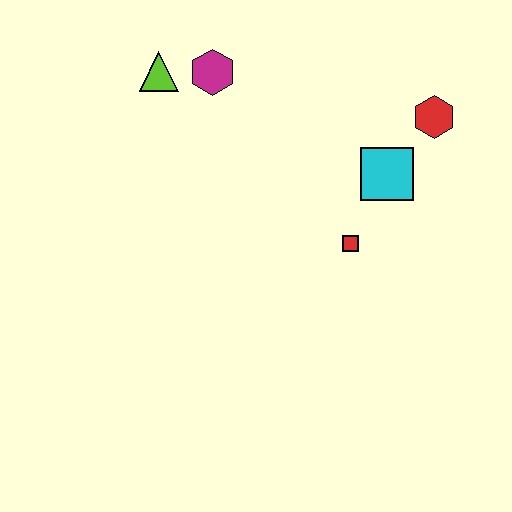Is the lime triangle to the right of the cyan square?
No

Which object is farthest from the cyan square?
The lime triangle is farthest from the cyan square.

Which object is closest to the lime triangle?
The magenta hexagon is closest to the lime triangle.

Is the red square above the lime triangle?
No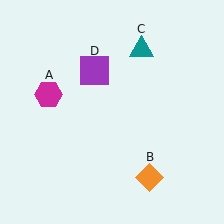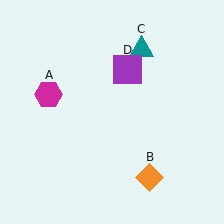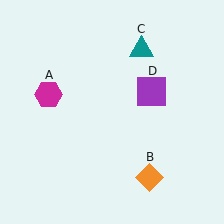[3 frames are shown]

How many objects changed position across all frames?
1 object changed position: purple square (object D).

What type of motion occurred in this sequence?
The purple square (object D) rotated clockwise around the center of the scene.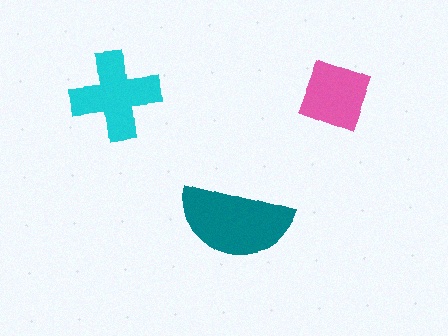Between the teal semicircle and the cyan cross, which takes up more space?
The teal semicircle.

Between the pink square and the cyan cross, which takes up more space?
The cyan cross.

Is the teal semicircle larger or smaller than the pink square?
Larger.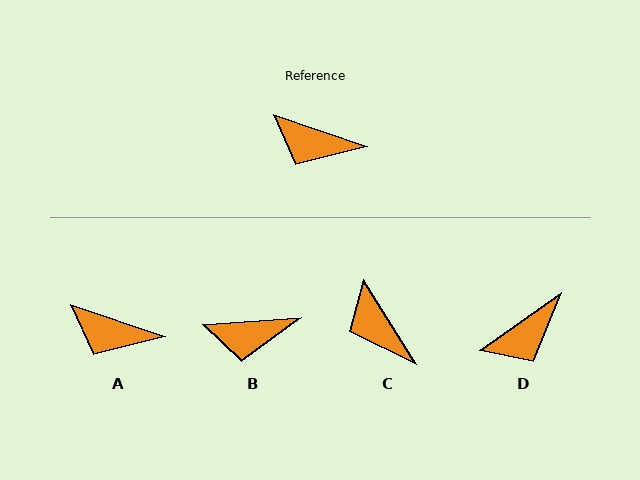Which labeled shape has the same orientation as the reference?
A.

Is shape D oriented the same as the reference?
No, it is off by about 54 degrees.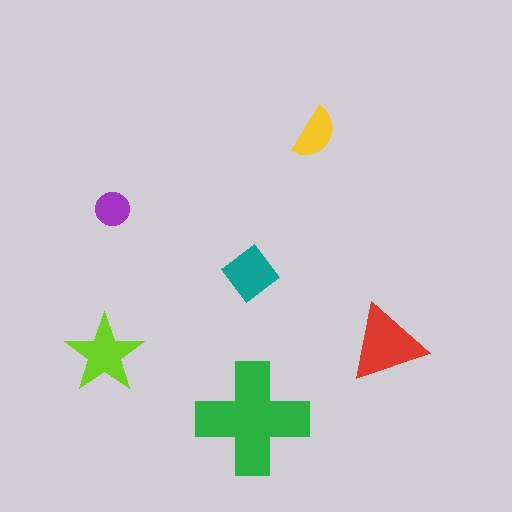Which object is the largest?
The green cross.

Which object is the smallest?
The purple circle.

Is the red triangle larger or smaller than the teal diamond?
Larger.